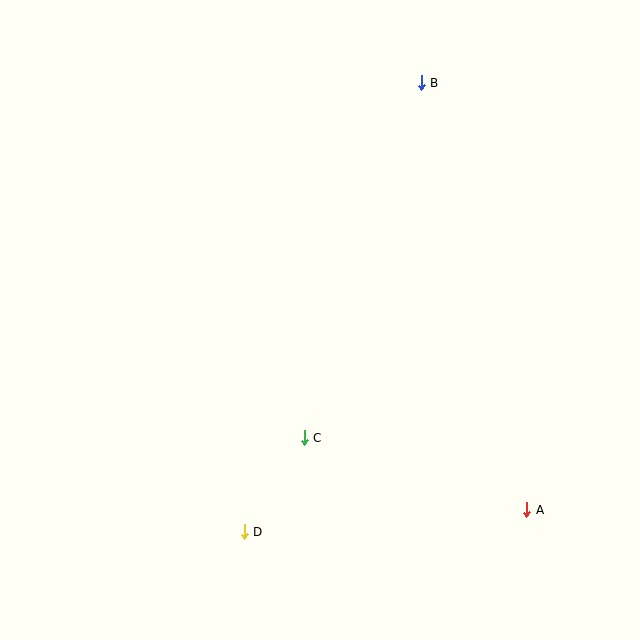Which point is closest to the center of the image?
Point C at (304, 438) is closest to the center.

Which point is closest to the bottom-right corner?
Point A is closest to the bottom-right corner.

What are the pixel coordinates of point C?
Point C is at (304, 438).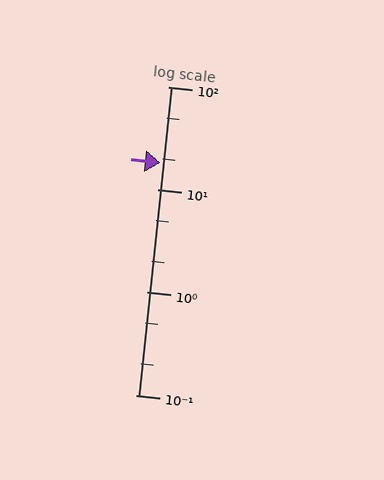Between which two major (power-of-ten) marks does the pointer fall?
The pointer is between 10 and 100.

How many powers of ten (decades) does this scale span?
The scale spans 3 decades, from 0.1 to 100.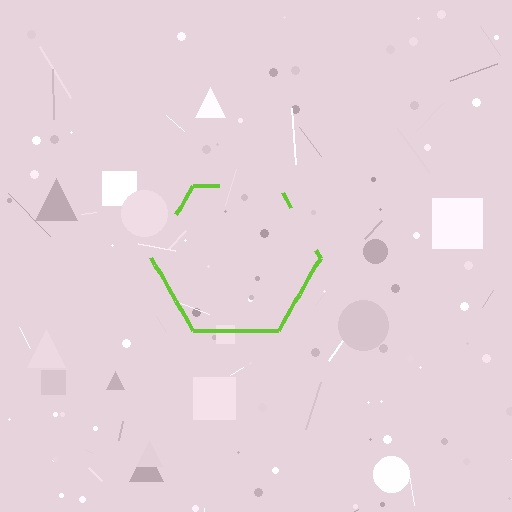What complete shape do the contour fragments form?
The contour fragments form a hexagon.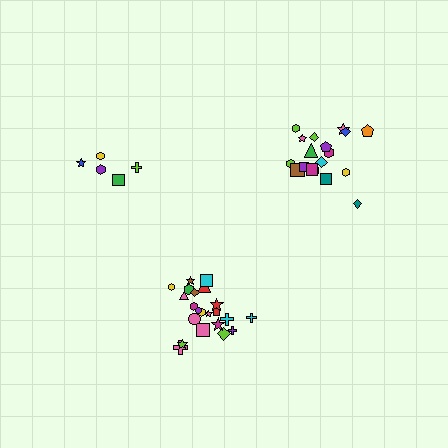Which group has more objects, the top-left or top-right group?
The top-right group.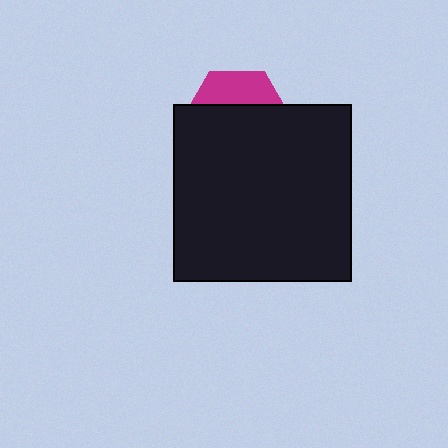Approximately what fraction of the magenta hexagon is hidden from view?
Roughly 70% of the magenta hexagon is hidden behind the black square.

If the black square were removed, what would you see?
You would see the complete magenta hexagon.